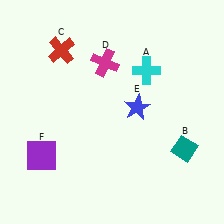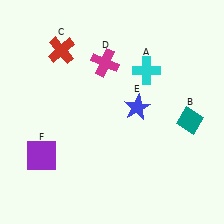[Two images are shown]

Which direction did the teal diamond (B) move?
The teal diamond (B) moved up.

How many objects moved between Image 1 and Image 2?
1 object moved between the two images.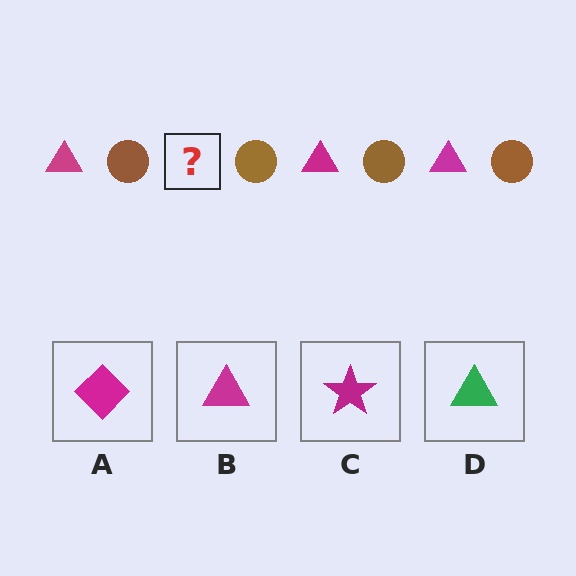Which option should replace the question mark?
Option B.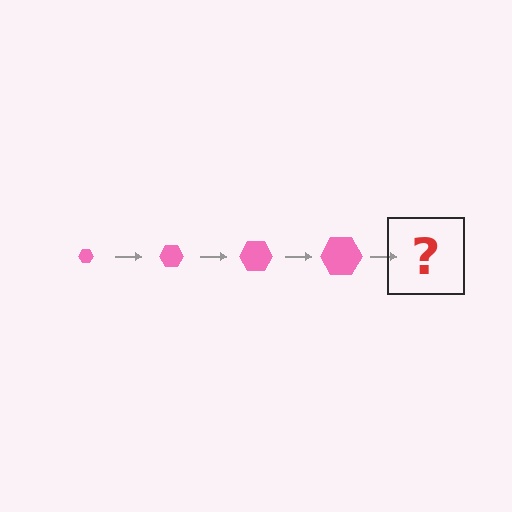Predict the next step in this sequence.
The next step is a pink hexagon, larger than the previous one.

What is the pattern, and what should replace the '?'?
The pattern is that the hexagon gets progressively larger each step. The '?' should be a pink hexagon, larger than the previous one.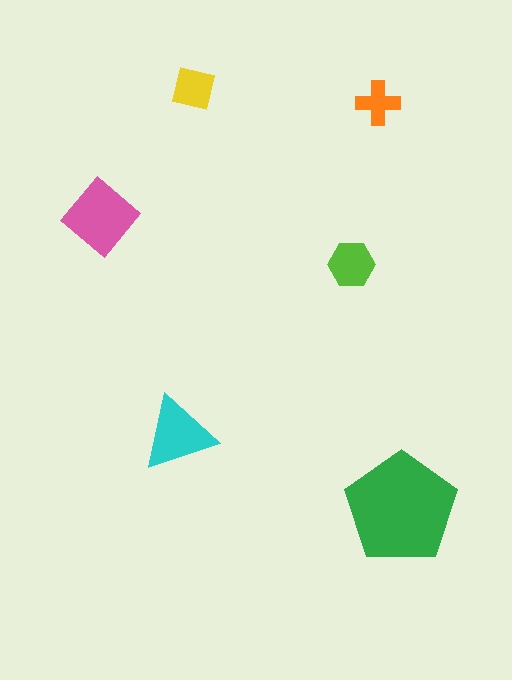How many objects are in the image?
There are 6 objects in the image.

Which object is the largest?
The green pentagon.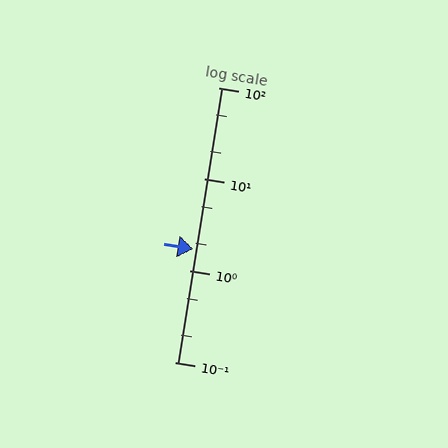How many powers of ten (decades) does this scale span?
The scale spans 3 decades, from 0.1 to 100.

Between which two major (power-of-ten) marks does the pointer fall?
The pointer is between 1 and 10.